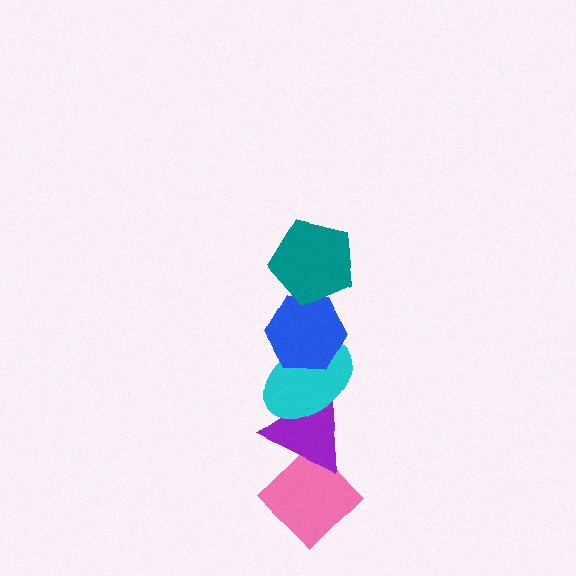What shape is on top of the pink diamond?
The purple triangle is on top of the pink diamond.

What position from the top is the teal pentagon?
The teal pentagon is 1st from the top.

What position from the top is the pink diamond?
The pink diamond is 5th from the top.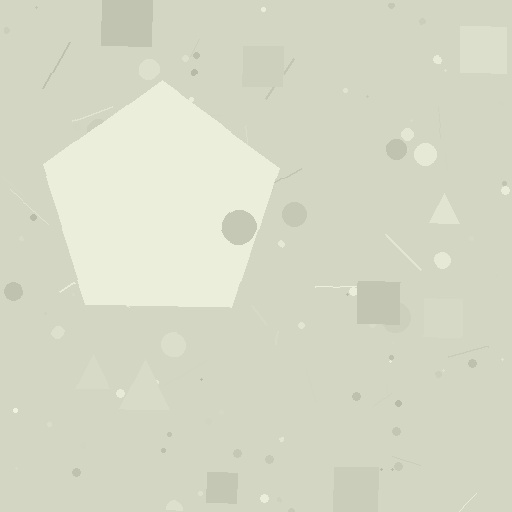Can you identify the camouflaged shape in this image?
The camouflaged shape is a pentagon.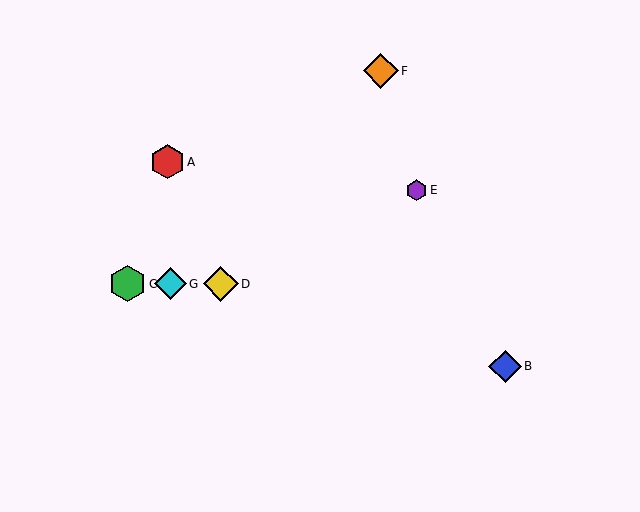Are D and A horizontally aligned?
No, D is at y≈284 and A is at y≈162.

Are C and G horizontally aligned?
Yes, both are at y≈284.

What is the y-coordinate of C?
Object C is at y≈284.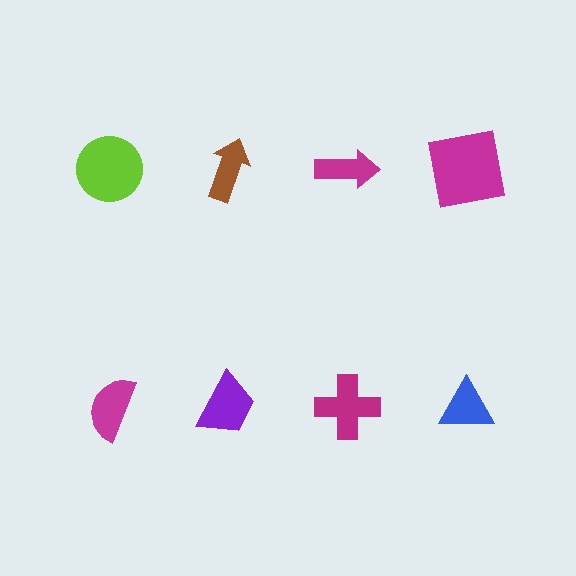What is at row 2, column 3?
A magenta cross.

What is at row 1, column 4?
A magenta square.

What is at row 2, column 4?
A blue triangle.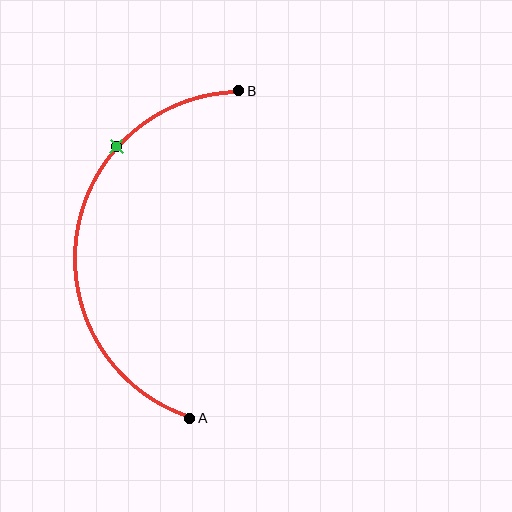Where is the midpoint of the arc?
The arc midpoint is the point on the curve farthest from the straight line joining A and B. It sits to the left of that line.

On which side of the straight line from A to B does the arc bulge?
The arc bulges to the left of the straight line connecting A and B.